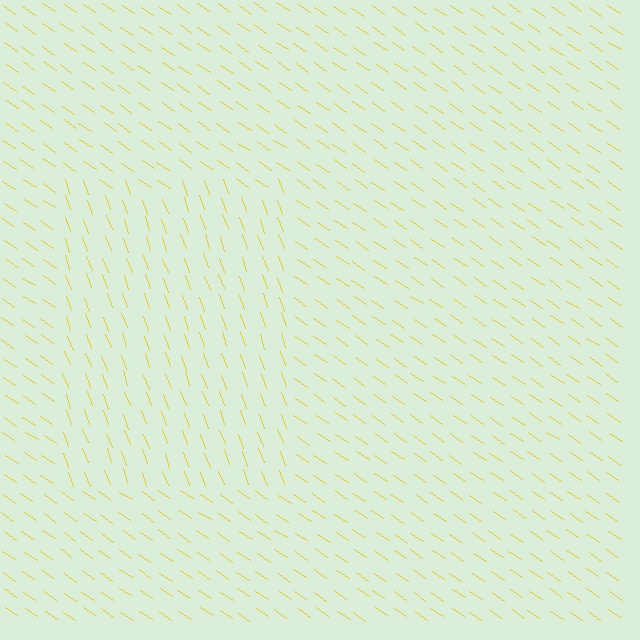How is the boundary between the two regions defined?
The boundary is defined purely by a change in line orientation (approximately 35 degrees difference). All lines are the same color and thickness.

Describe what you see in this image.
The image is filled with small yellow line segments. A rectangle region in the image has lines oriented differently from the surrounding lines, creating a visible texture boundary.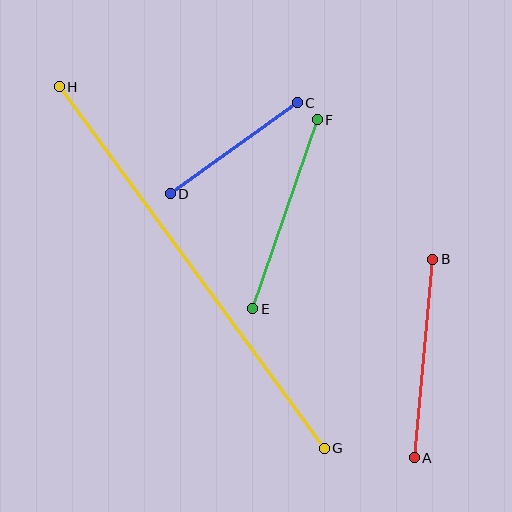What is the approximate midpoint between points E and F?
The midpoint is at approximately (285, 214) pixels.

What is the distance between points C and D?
The distance is approximately 156 pixels.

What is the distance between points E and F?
The distance is approximately 200 pixels.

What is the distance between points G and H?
The distance is approximately 448 pixels.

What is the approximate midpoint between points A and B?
The midpoint is at approximately (424, 358) pixels.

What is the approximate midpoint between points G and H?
The midpoint is at approximately (192, 268) pixels.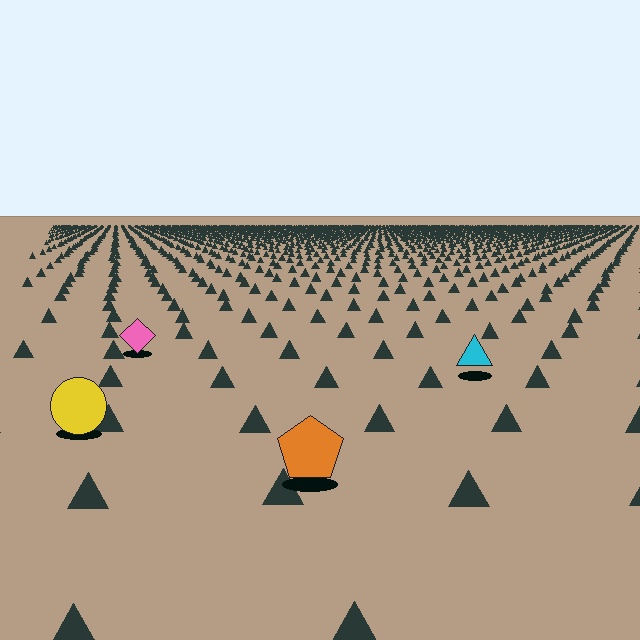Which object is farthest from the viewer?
The pink diamond is farthest from the viewer. It appears smaller and the ground texture around it is denser.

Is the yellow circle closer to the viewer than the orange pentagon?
No. The orange pentagon is closer — you can tell from the texture gradient: the ground texture is coarser near it.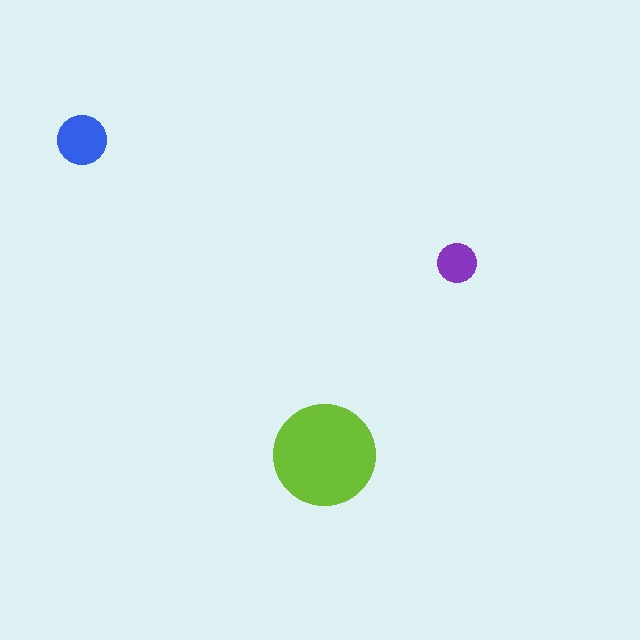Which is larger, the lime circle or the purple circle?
The lime one.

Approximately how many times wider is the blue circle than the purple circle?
About 1.5 times wider.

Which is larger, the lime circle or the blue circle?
The lime one.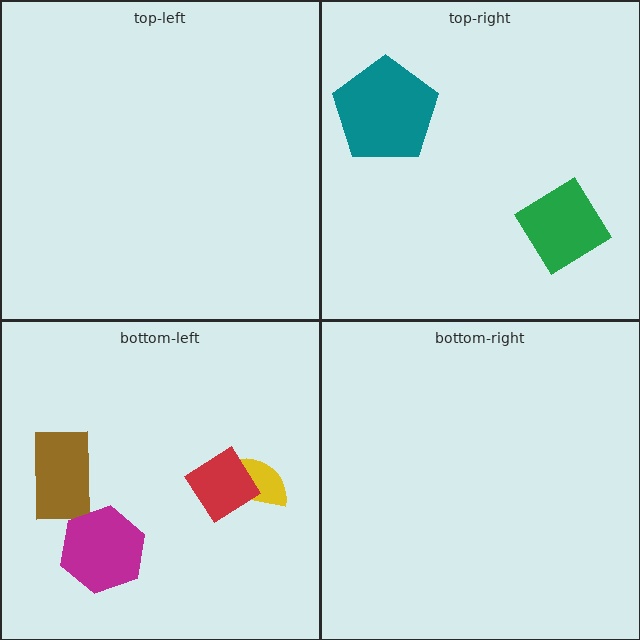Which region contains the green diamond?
The top-right region.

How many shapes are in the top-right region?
2.